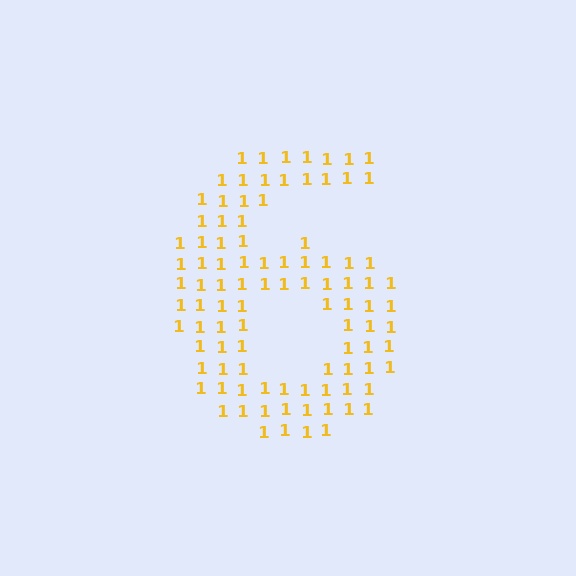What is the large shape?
The large shape is the digit 6.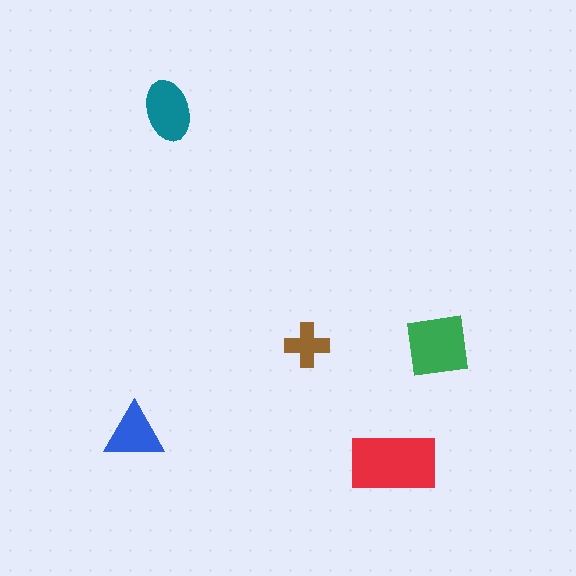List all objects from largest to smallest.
The red rectangle, the green square, the teal ellipse, the blue triangle, the brown cross.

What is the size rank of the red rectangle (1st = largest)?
1st.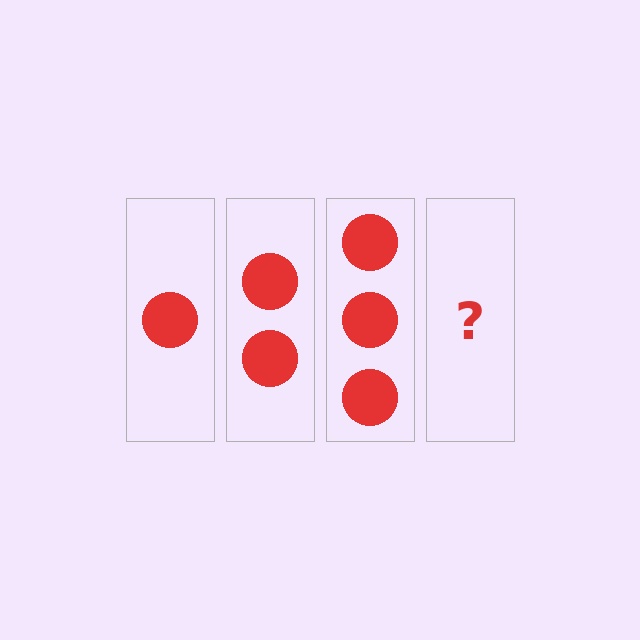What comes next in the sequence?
The next element should be 4 circles.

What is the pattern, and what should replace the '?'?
The pattern is that each step adds one more circle. The '?' should be 4 circles.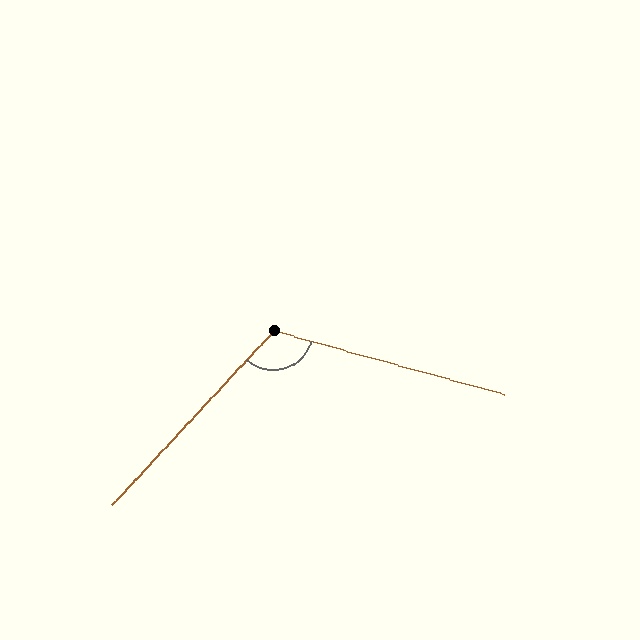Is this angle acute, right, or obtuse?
It is obtuse.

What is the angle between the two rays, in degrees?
Approximately 117 degrees.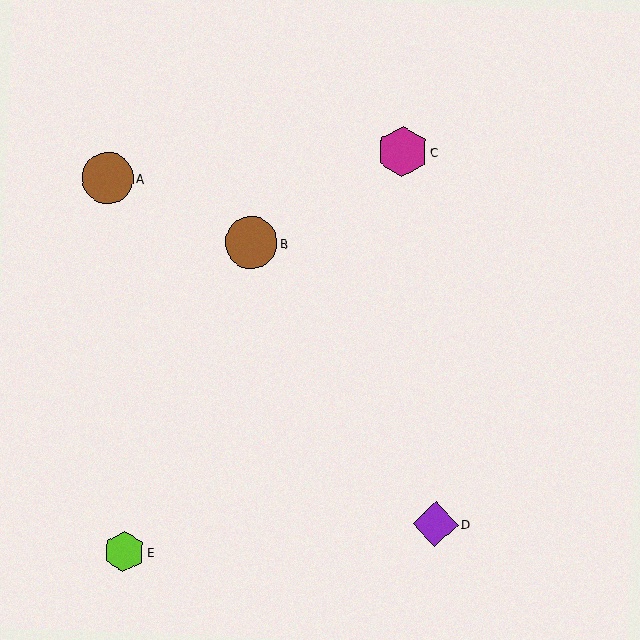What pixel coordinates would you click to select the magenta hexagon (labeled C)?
Click at (403, 151) to select the magenta hexagon C.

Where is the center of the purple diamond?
The center of the purple diamond is at (435, 524).